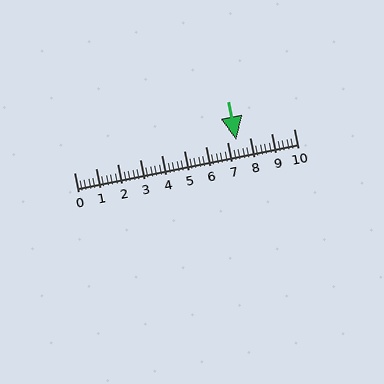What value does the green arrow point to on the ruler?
The green arrow points to approximately 7.4.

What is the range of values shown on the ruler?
The ruler shows values from 0 to 10.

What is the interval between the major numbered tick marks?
The major tick marks are spaced 1 units apart.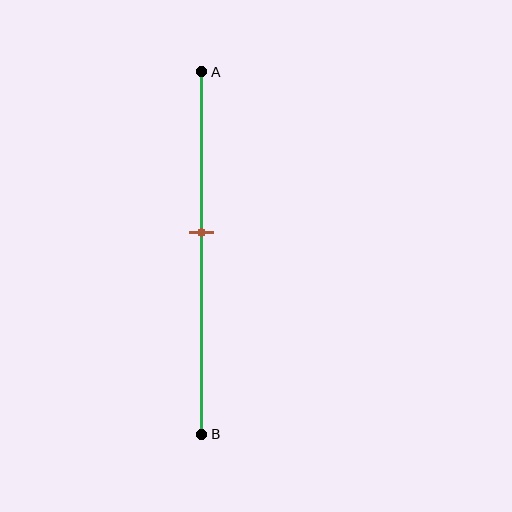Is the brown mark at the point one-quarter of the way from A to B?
No, the mark is at about 45% from A, not at the 25% one-quarter point.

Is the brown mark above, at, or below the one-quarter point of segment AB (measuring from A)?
The brown mark is below the one-quarter point of segment AB.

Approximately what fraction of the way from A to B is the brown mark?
The brown mark is approximately 45% of the way from A to B.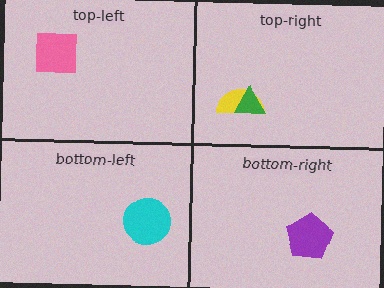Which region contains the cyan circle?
The bottom-left region.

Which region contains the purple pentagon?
The bottom-right region.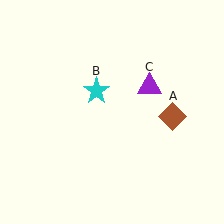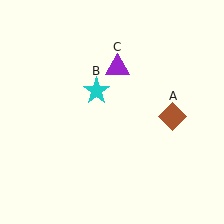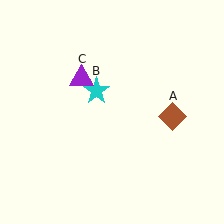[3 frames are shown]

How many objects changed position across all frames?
1 object changed position: purple triangle (object C).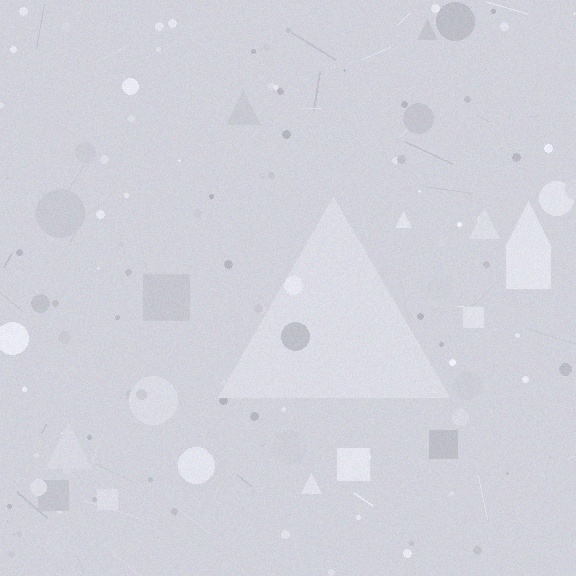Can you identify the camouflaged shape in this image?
The camouflaged shape is a triangle.